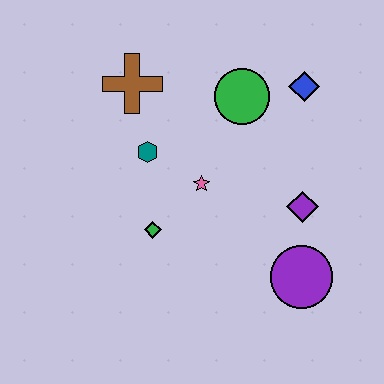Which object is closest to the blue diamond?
The green circle is closest to the blue diamond.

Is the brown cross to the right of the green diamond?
No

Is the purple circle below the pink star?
Yes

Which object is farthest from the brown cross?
The purple circle is farthest from the brown cross.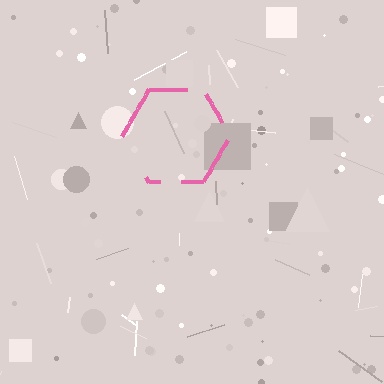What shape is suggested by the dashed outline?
The dashed outline suggests a hexagon.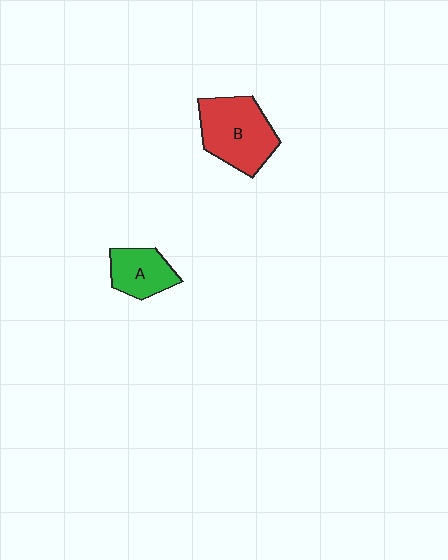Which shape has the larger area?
Shape B (red).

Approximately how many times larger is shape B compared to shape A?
Approximately 1.7 times.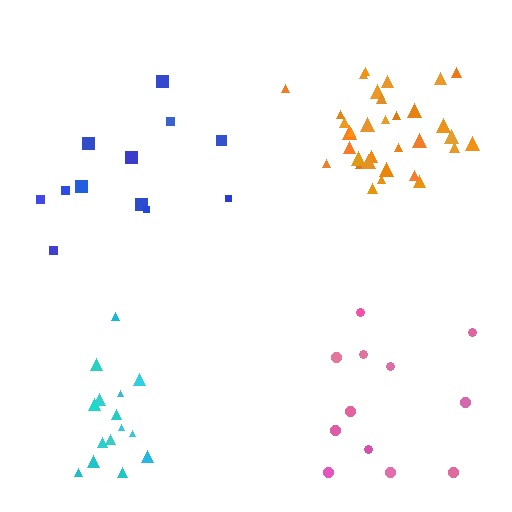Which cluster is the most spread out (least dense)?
Blue.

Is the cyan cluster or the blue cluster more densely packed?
Cyan.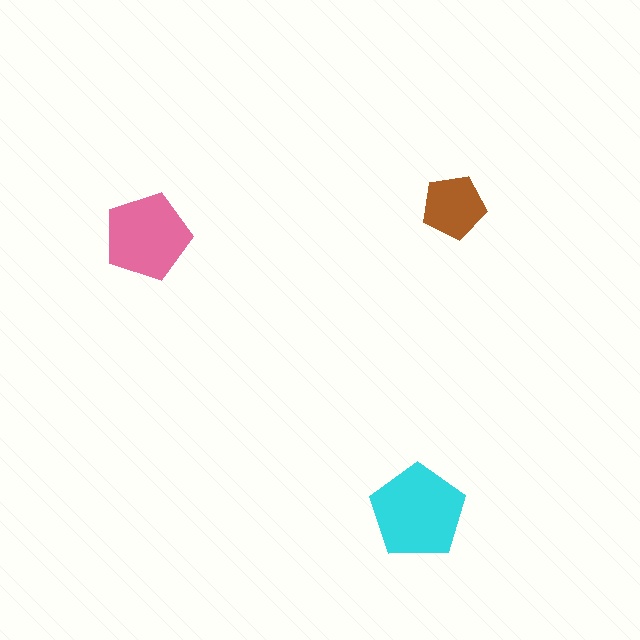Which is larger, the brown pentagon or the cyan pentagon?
The cyan one.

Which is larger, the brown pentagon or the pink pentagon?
The pink one.